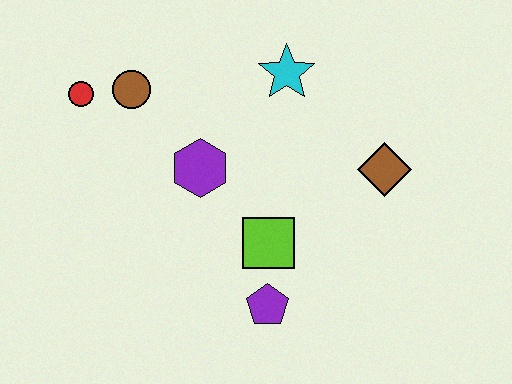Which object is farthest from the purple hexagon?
The brown diamond is farthest from the purple hexagon.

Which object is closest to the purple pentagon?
The lime square is closest to the purple pentagon.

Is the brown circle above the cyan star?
No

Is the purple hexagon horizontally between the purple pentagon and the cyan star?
No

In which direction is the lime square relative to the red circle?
The lime square is to the right of the red circle.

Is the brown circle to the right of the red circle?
Yes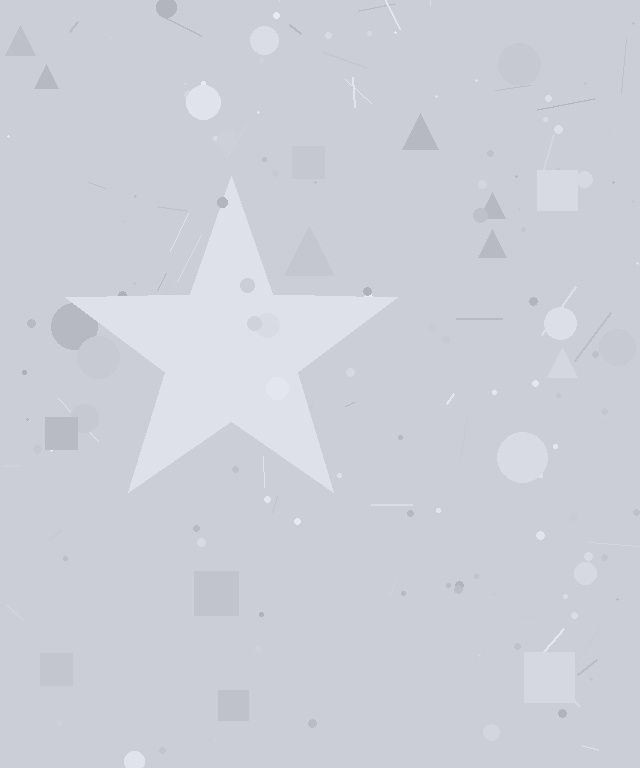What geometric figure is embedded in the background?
A star is embedded in the background.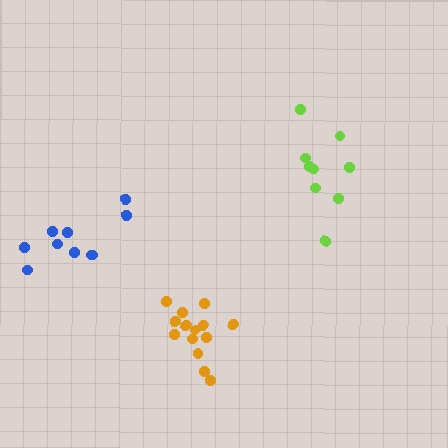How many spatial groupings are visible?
There are 3 spatial groupings.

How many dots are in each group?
Group 1: 10 dots, Group 2: 14 dots, Group 3: 9 dots (33 total).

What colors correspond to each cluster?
The clusters are colored: blue, orange, lime.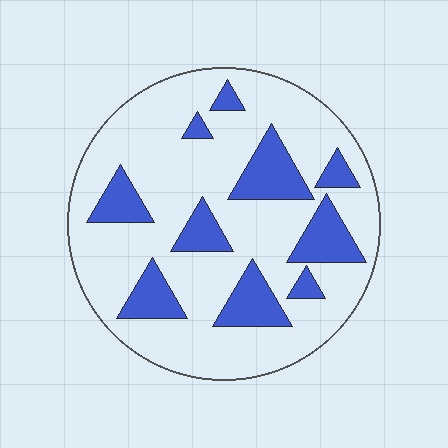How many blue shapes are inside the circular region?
10.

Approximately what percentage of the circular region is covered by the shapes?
Approximately 25%.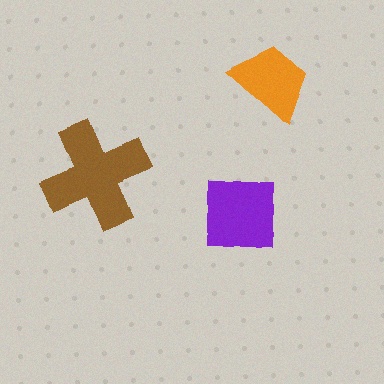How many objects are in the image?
There are 3 objects in the image.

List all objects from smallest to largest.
The orange trapezoid, the purple square, the brown cross.